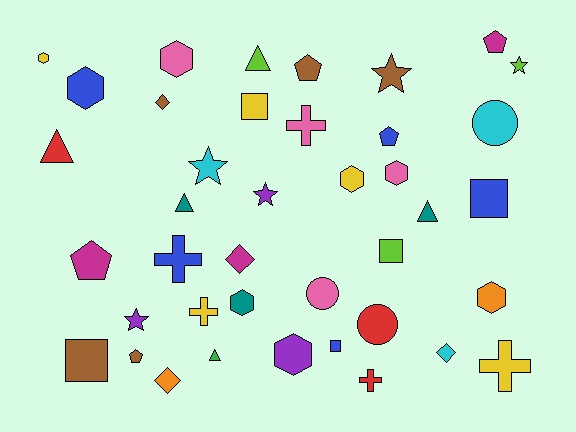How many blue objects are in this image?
There are 5 blue objects.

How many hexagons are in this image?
There are 8 hexagons.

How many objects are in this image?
There are 40 objects.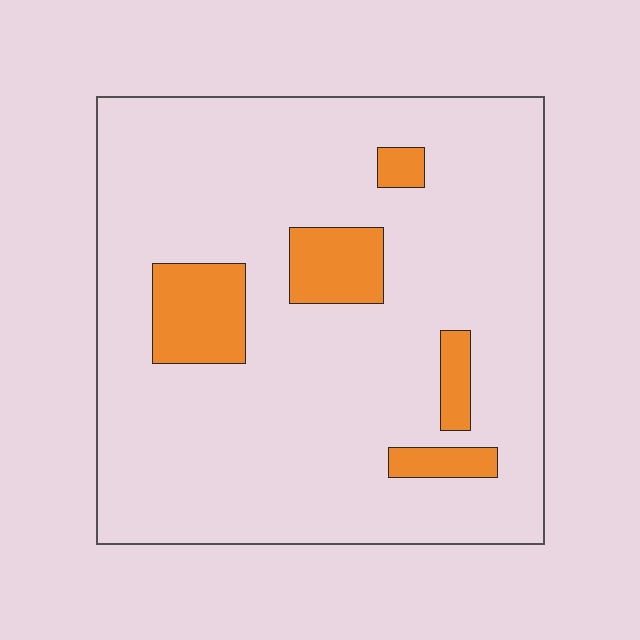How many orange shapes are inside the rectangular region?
5.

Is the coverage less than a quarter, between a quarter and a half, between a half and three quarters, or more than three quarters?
Less than a quarter.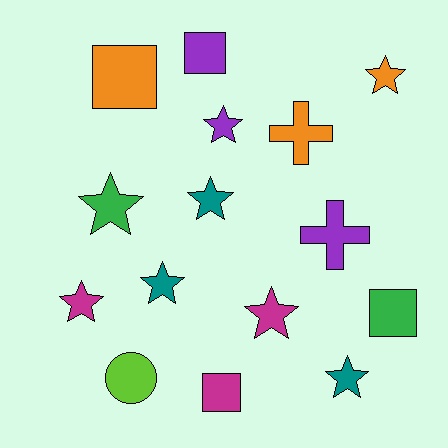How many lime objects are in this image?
There is 1 lime object.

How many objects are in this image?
There are 15 objects.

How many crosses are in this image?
There are 2 crosses.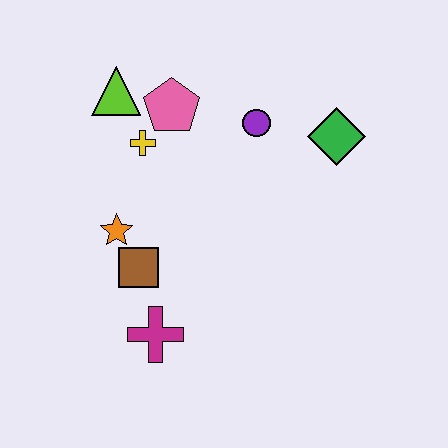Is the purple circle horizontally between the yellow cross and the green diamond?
Yes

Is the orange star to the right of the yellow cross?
No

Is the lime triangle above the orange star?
Yes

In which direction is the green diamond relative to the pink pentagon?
The green diamond is to the right of the pink pentagon.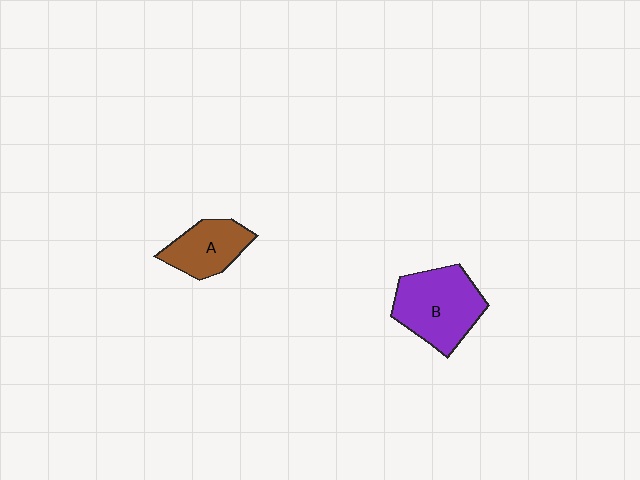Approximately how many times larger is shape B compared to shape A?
Approximately 1.5 times.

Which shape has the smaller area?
Shape A (brown).